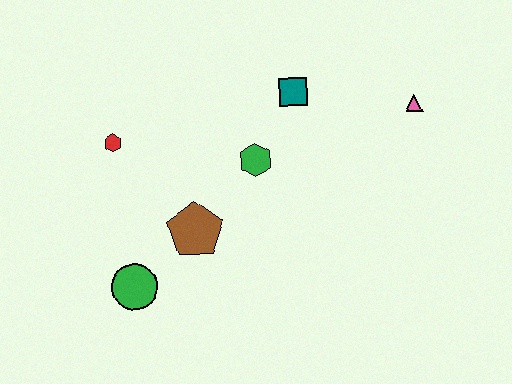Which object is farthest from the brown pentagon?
The pink triangle is farthest from the brown pentagon.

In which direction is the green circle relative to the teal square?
The green circle is below the teal square.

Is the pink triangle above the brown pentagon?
Yes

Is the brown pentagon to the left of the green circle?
No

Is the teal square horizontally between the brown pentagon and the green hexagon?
No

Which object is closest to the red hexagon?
The brown pentagon is closest to the red hexagon.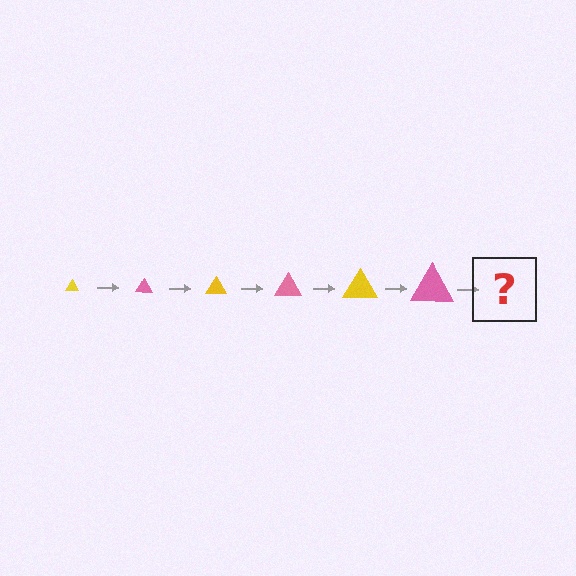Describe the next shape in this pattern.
It should be a yellow triangle, larger than the previous one.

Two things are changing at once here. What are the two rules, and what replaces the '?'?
The two rules are that the triangle grows larger each step and the color cycles through yellow and pink. The '?' should be a yellow triangle, larger than the previous one.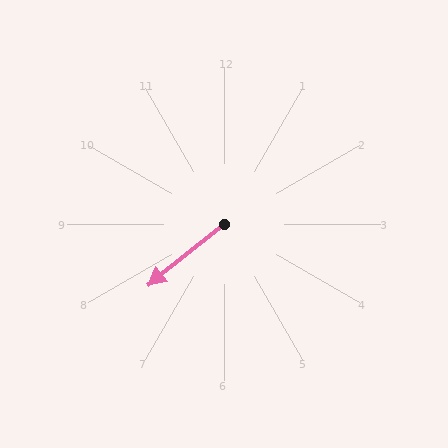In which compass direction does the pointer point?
Southwest.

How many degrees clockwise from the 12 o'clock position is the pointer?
Approximately 231 degrees.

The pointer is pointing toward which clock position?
Roughly 8 o'clock.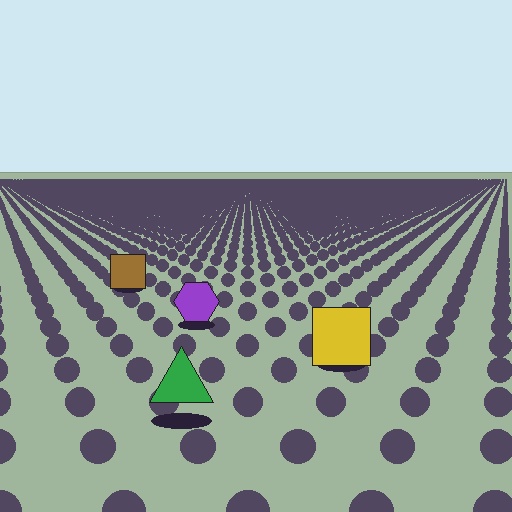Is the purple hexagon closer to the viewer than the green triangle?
No. The green triangle is closer — you can tell from the texture gradient: the ground texture is coarser near it.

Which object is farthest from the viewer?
The brown square is farthest from the viewer. It appears smaller and the ground texture around it is denser.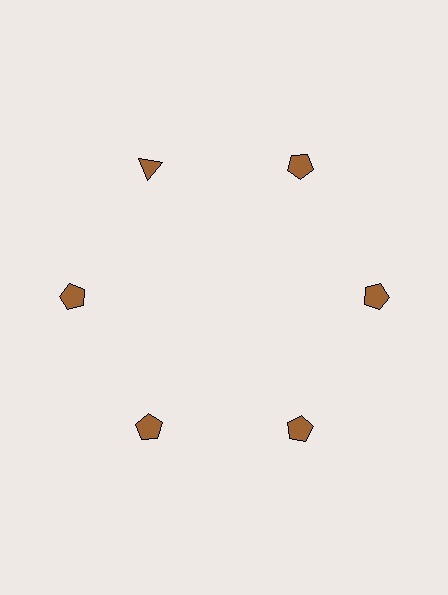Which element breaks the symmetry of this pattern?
The brown triangle at roughly the 11 o'clock position breaks the symmetry. All other shapes are brown pentagons.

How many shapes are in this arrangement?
There are 6 shapes arranged in a ring pattern.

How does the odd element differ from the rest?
It has a different shape: triangle instead of pentagon.